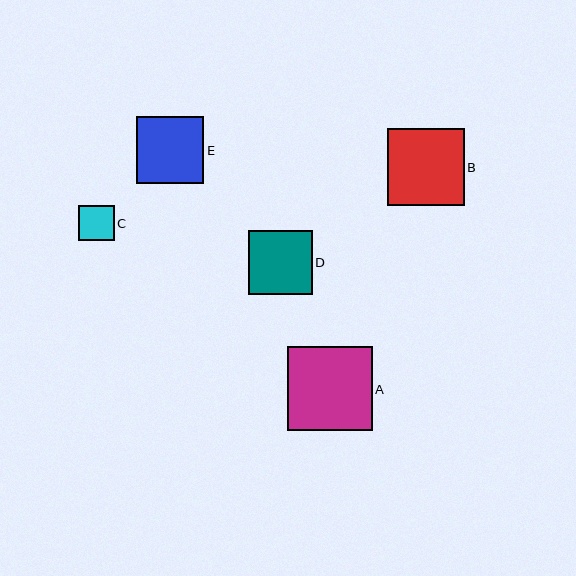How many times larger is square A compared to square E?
Square A is approximately 1.3 times the size of square E.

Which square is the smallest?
Square C is the smallest with a size of approximately 35 pixels.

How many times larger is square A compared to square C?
Square A is approximately 2.4 times the size of square C.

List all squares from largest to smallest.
From largest to smallest: A, B, E, D, C.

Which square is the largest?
Square A is the largest with a size of approximately 84 pixels.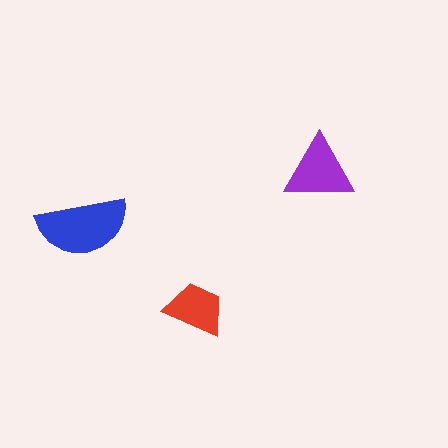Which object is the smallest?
The red trapezoid.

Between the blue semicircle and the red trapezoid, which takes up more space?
The blue semicircle.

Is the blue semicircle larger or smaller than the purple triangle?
Larger.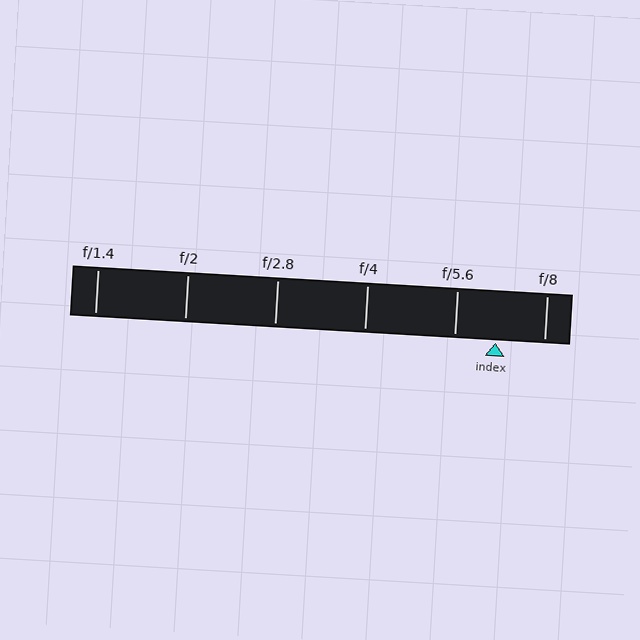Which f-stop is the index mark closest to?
The index mark is closest to f/5.6.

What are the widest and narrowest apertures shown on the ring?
The widest aperture shown is f/1.4 and the narrowest is f/8.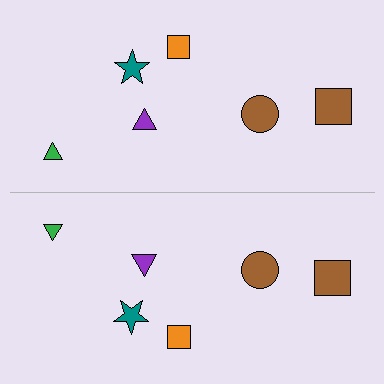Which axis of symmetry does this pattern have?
The pattern has a horizontal axis of symmetry running through the center of the image.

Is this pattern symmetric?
Yes, this pattern has bilateral (reflection) symmetry.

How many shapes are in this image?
There are 12 shapes in this image.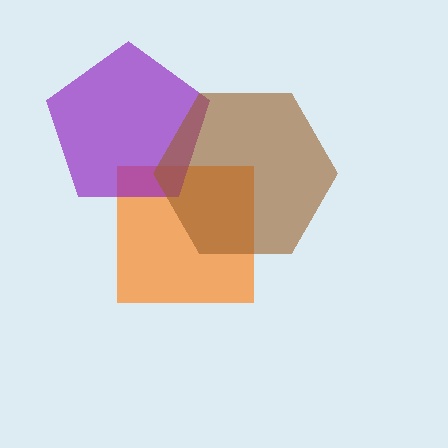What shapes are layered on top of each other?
The layered shapes are: an orange square, a purple pentagon, a brown hexagon.